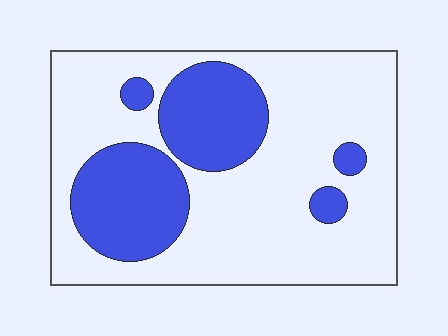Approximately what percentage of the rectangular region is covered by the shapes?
Approximately 30%.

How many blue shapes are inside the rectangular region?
5.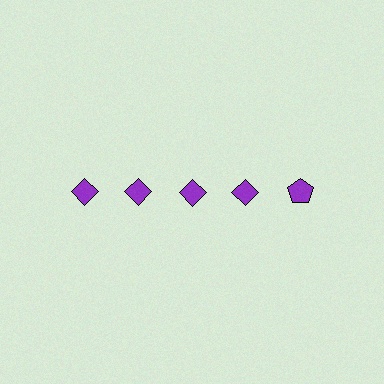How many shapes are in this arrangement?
There are 5 shapes arranged in a grid pattern.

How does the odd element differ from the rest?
It has a different shape: pentagon instead of diamond.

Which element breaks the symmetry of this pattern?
The purple pentagon in the top row, rightmost column breaks the symmetry. All other shapes are purple diamonds.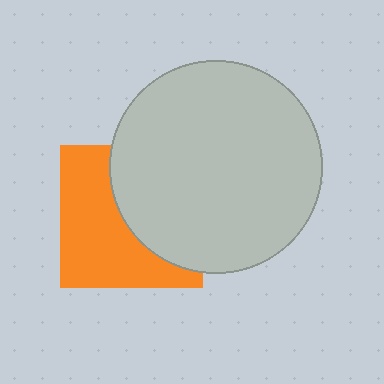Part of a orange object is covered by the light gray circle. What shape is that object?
It is a square.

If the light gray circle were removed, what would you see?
You would see the complete orange square.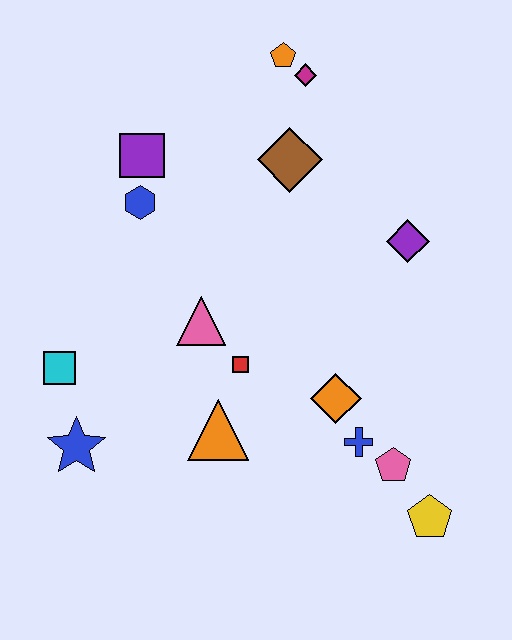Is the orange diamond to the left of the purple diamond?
Yes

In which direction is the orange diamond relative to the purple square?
The orange diamond is below the purple square.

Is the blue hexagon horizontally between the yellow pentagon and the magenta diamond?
No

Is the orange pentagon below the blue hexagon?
No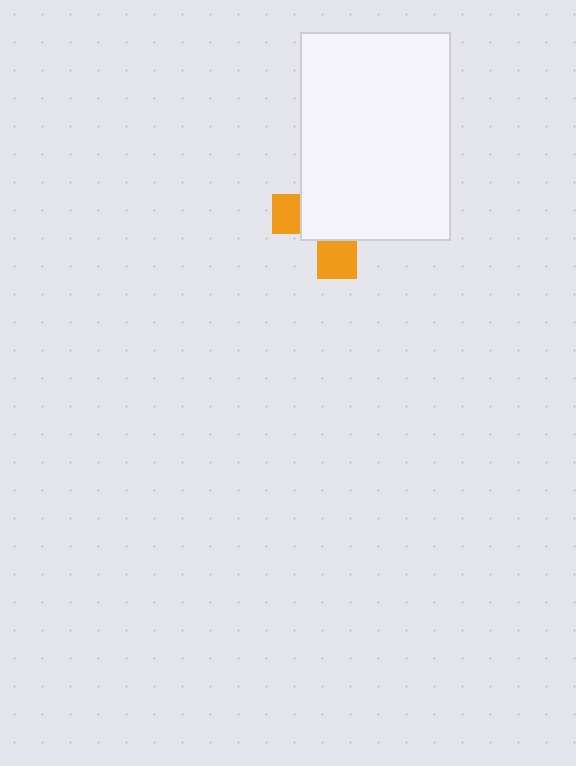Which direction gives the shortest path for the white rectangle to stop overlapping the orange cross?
Moving toward the upper-right gives the shortest separation.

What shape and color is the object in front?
The object in front is a white rectangle.